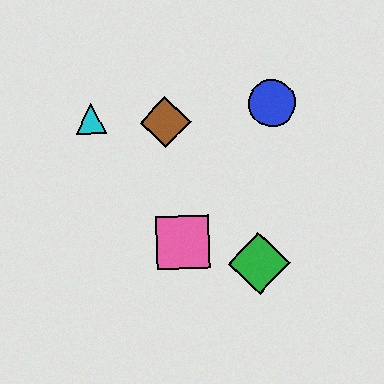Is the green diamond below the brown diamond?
Yes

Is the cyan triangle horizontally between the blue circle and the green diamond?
No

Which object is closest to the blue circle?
The brown diamond is closest to the blue circle.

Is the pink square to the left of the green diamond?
Yes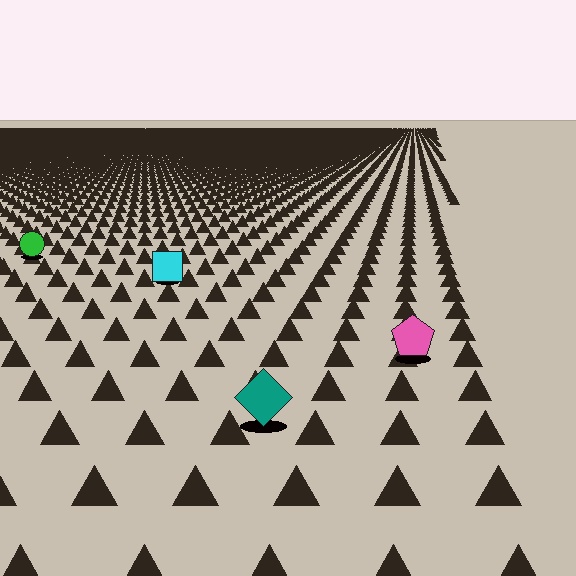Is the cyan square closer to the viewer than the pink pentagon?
No. The pink pentagon is closer — you can tell from the texture gradient: the ground texture is coarser near it.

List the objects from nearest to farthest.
From nearest to farthest: the teal diamond, the pink pentagon, the cyan square, the green circle.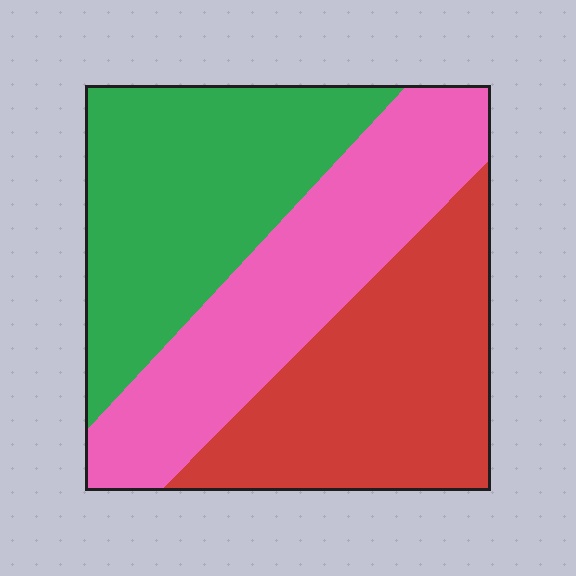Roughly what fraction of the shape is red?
Red covers around 35% of the shape.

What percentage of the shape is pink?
Pink covers around 35% of the shape.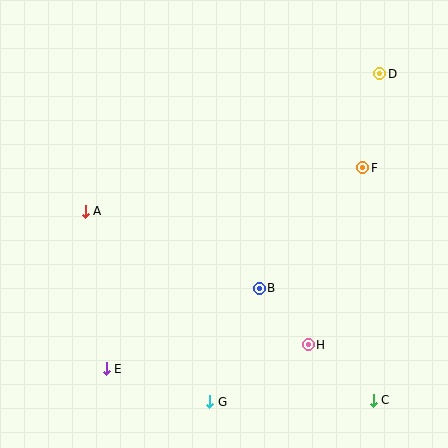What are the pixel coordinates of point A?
Point A is at (85, 211).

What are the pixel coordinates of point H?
Point H is at (308, 345).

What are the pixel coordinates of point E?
Point E is at (106, 369).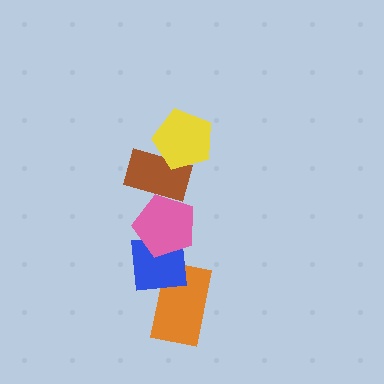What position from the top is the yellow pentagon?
The yellow pentagon is 1st from the top.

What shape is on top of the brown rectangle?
The yellow pentagon is on top of the brown rectangle.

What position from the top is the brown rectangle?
The brown rectangle is 2nd from the top.